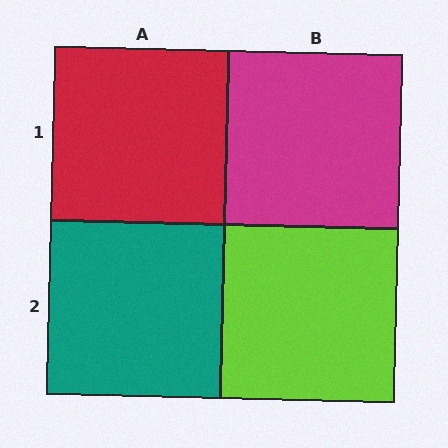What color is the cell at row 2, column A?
Teal.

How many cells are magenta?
1 cell is magenta.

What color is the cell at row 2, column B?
Lime.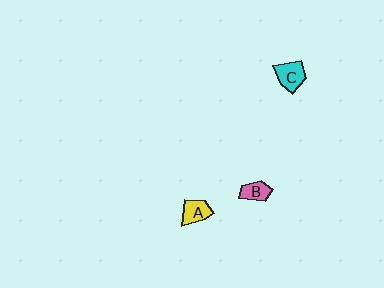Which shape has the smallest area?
Shape B (pink).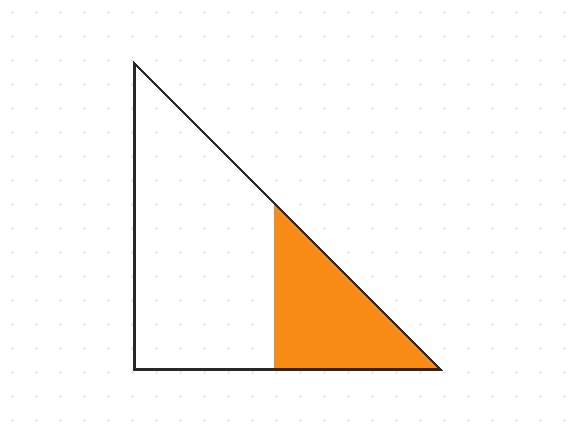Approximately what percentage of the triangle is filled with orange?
Approximately 30%.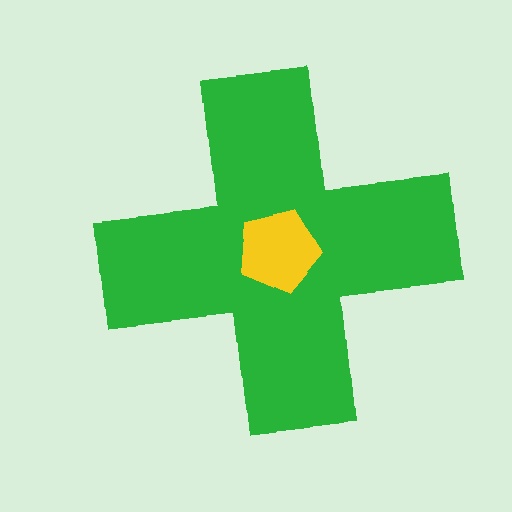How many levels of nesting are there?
2.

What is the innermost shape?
The yellow pentagon.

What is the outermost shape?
The green cross.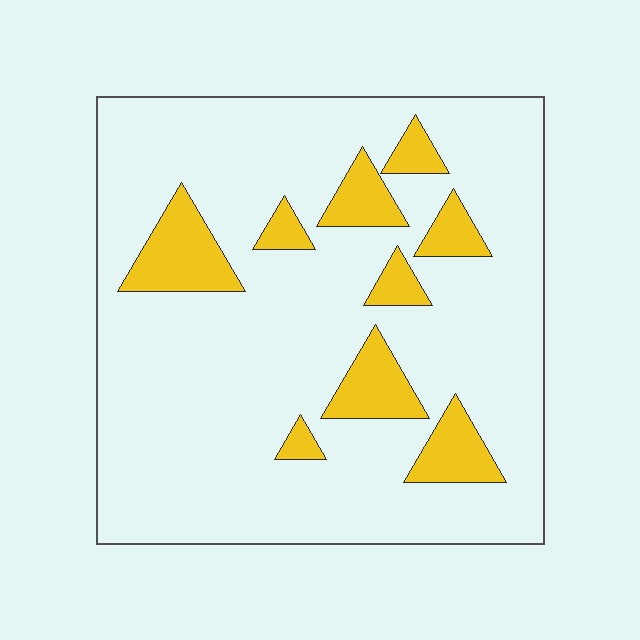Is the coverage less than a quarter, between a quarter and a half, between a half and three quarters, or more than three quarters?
Less than a quarter.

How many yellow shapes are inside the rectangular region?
9.